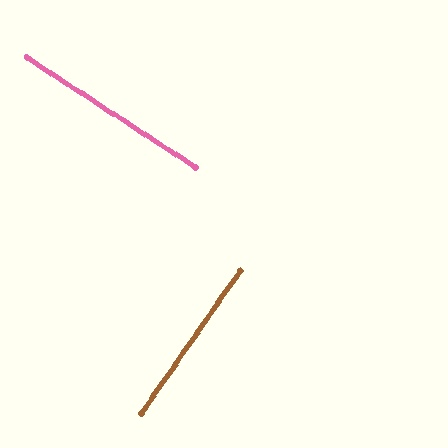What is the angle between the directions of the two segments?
Approximately 89 degrees.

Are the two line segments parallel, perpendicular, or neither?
Perpendicular — they meet at approximately 89°.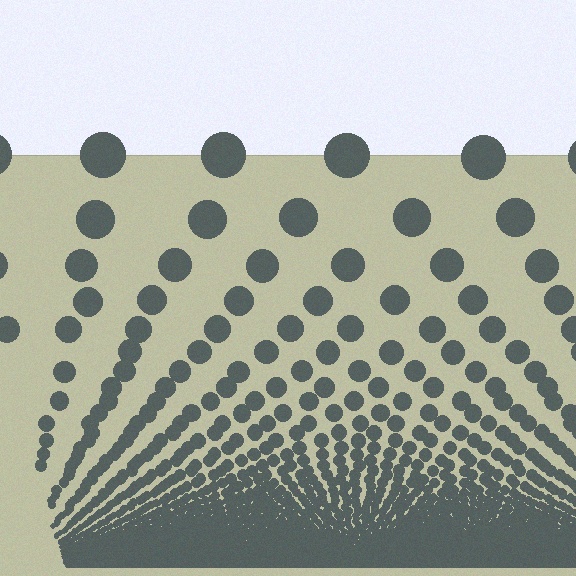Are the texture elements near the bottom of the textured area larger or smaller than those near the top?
Smaller. The gradient is inverted — elements near the bottom are smaller and denser.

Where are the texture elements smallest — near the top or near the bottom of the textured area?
Near the bottom.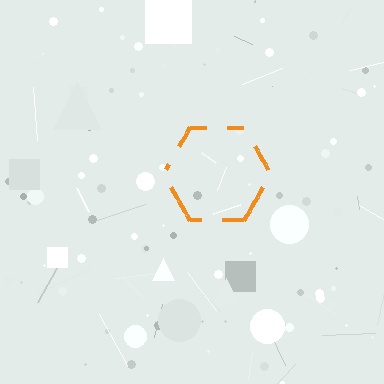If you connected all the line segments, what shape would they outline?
They would outline a hexagon.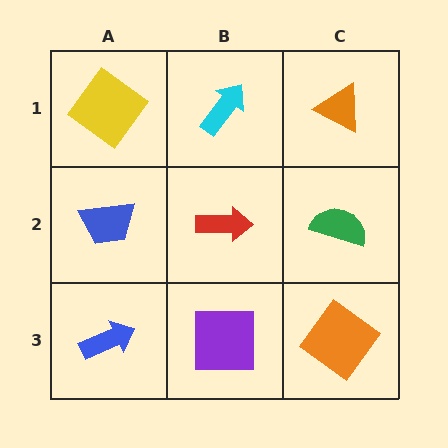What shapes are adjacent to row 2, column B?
A cyan arrow (row 1, column B), a purple square (row 3, column B), a blue trapezoid (row 2, column A), a green semicircle (row 2, column C).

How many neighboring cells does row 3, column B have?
3.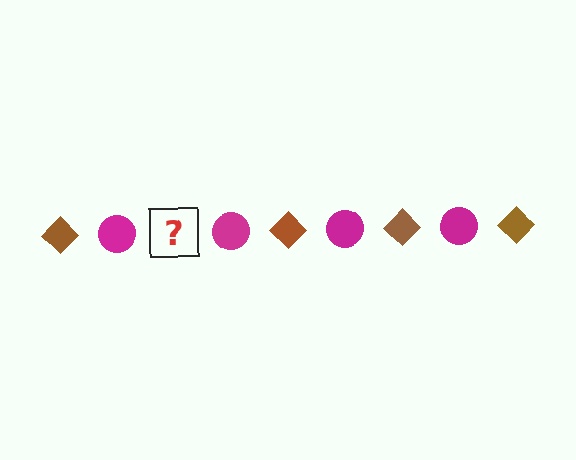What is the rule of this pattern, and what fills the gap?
The rule is that the pattern alternates between brown diamond and magenta circle. The gap should be filled with a brown diamond.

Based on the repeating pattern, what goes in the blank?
The blank should be a brown diamond.